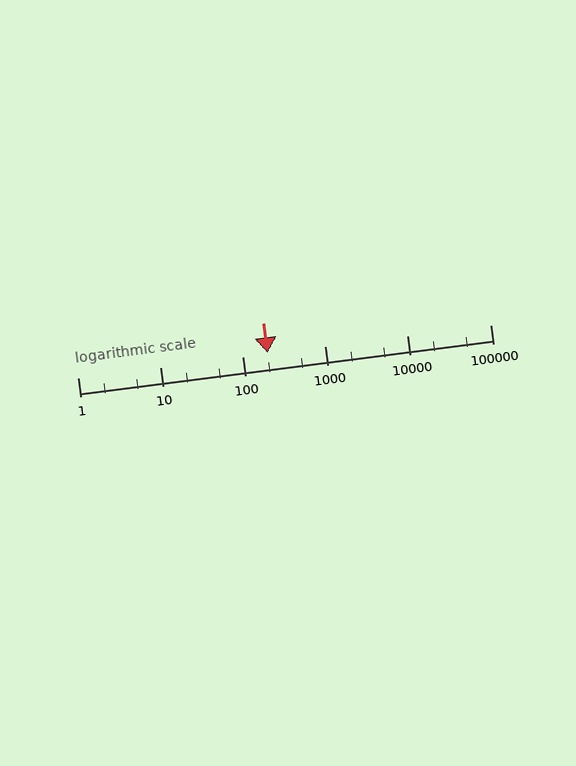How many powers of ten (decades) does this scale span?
The scale spans 5 decades, from 1 to 100000.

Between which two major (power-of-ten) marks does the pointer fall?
The pointer is between 100 and 1000.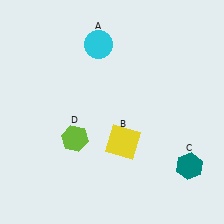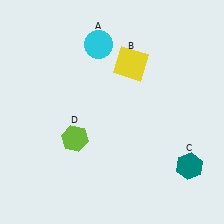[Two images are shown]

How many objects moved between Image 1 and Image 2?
1 object moved between the two images.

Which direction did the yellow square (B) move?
The yellow square (B) moved up.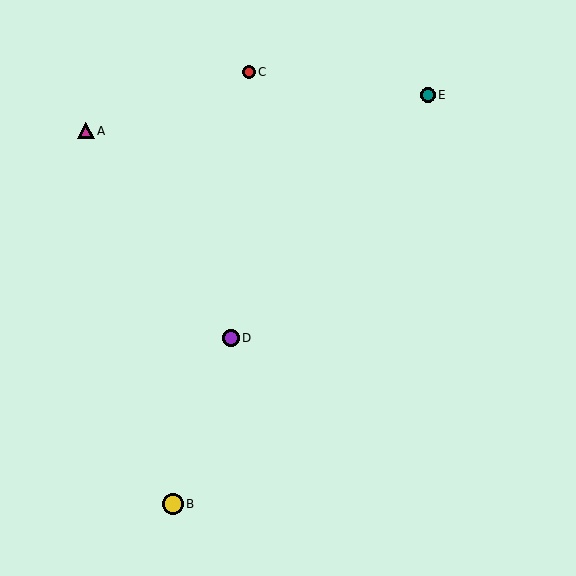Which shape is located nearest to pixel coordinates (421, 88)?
The teal circle (labeled E) at (428, 95) is nearest to that location.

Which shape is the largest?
The yellow circle (labeled B) is the largest.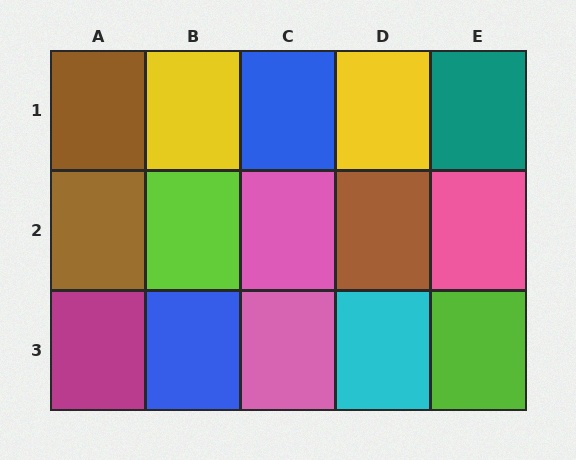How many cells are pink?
3 cells are pink.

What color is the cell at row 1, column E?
Teal.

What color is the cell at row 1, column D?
Yellow.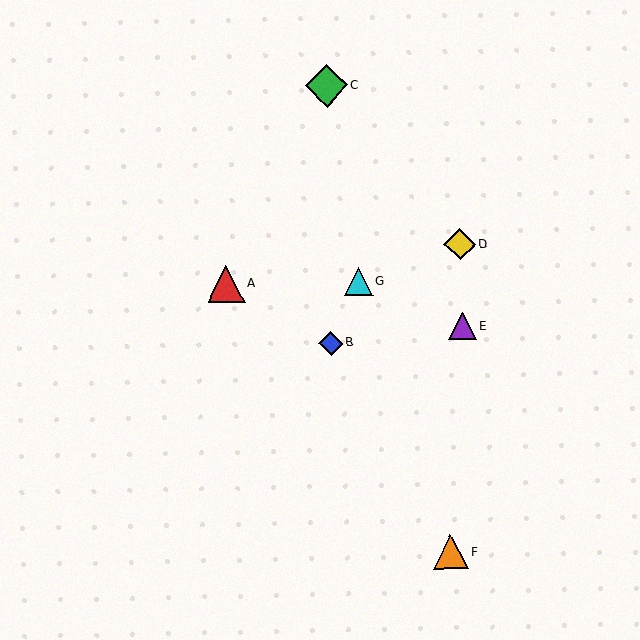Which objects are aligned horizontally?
Objects A, G are aligned horizontally.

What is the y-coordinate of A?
Object A is at y≈284.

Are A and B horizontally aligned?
No, A is at y≈284 and B is at y≈343.